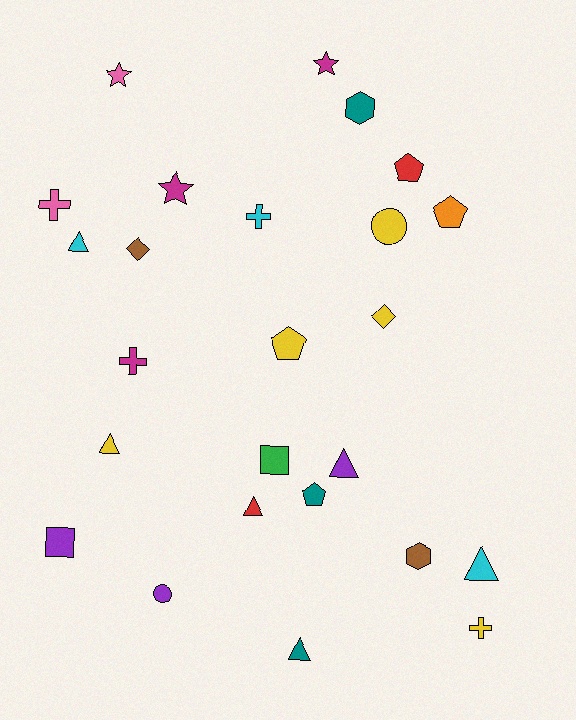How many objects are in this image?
There are 25 objects.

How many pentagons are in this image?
There are 4 pentagons.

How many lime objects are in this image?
There are no lime objects.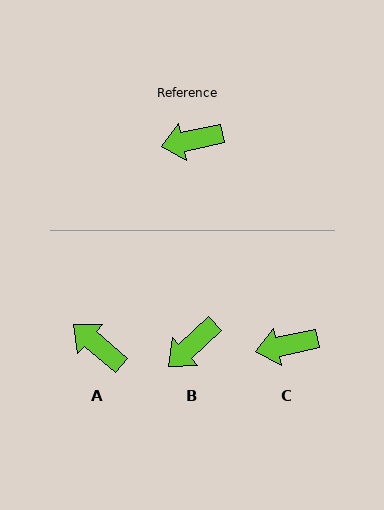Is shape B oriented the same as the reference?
No, it is off by about 31 degrees.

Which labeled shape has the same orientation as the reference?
C.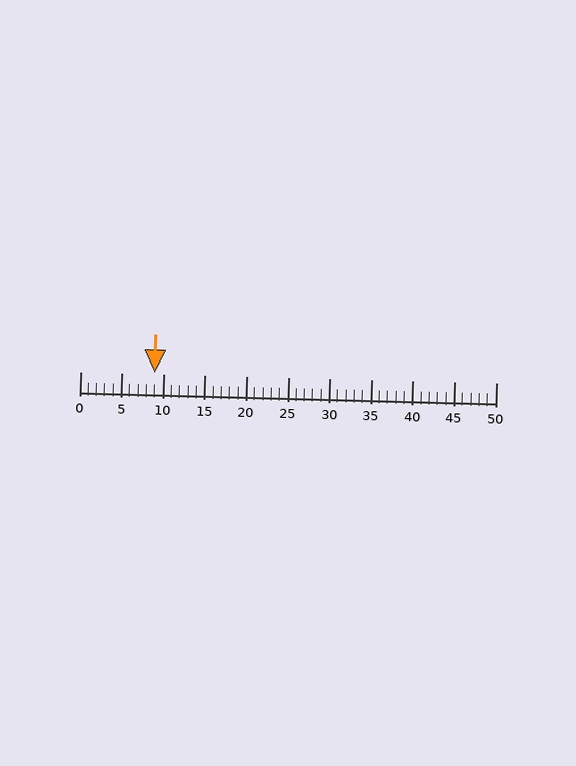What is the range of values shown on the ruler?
The ruler shows values from 0 to 50.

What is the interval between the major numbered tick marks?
The major tick marks are spaced 5 units apart.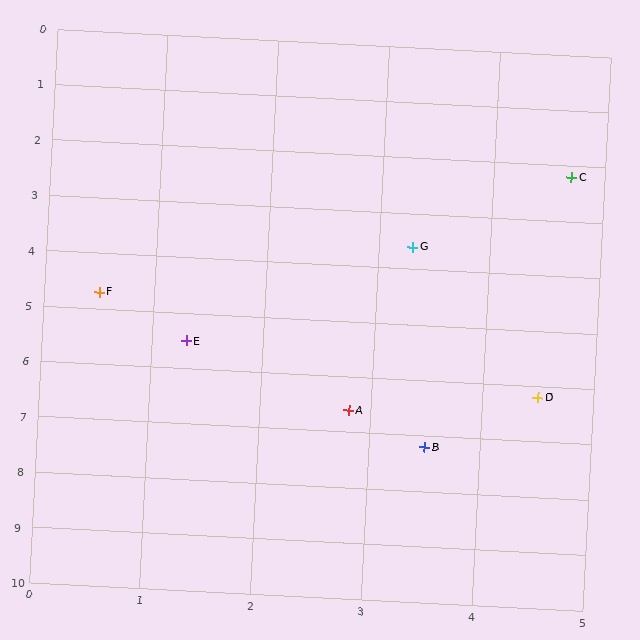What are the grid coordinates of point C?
Point C is at approximately (4.7, 2.2).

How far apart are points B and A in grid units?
Points B and A are about 0.9 grid units apart.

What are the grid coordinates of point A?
Point A is at approximately (2.8, 6.6).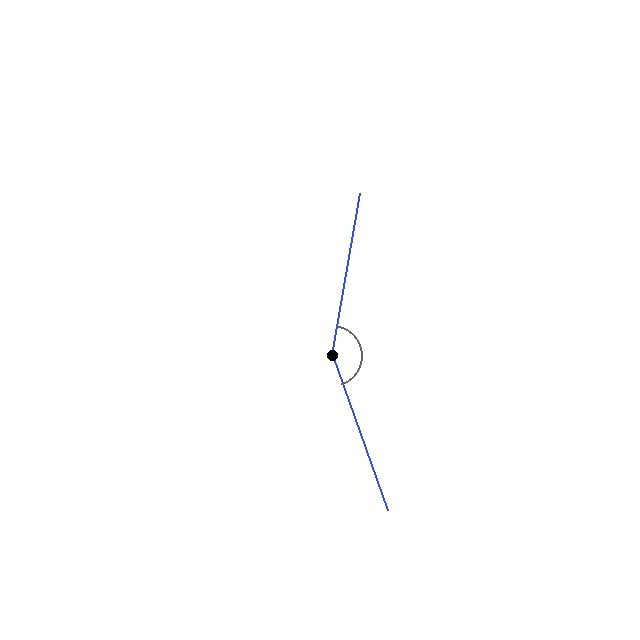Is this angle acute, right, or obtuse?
It is obtuse.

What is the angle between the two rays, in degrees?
Approximately 151 degrees.